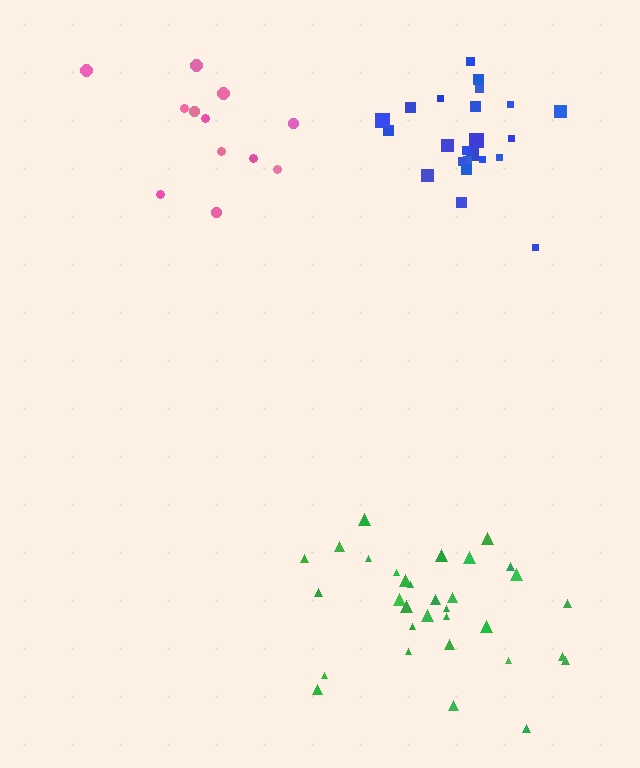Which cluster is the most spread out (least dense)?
Pink.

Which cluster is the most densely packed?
Blue.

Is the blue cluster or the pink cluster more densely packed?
Blue.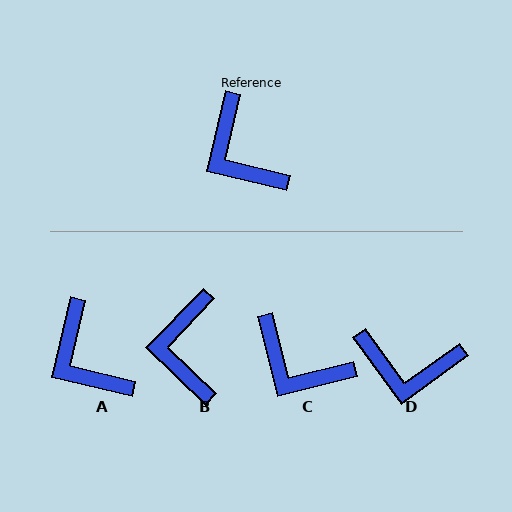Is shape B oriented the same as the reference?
No, it is off by about 31 degrees.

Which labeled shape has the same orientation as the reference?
A.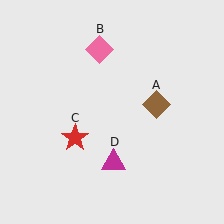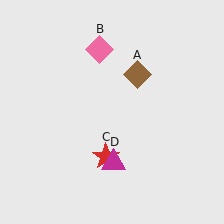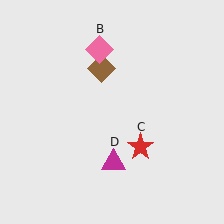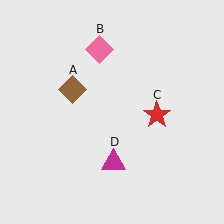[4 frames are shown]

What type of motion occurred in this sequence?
The brown diamond (object A), red star (object C) rotated counterclockwise around the center of the scene.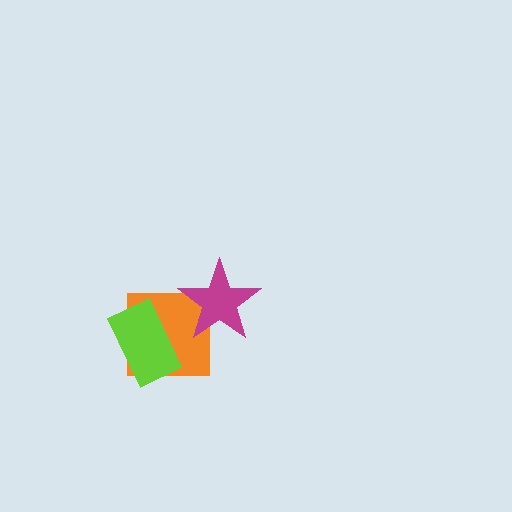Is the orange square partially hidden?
Yes, it is partially covered by another shape.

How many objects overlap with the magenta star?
1 object overlaps with the magenta star.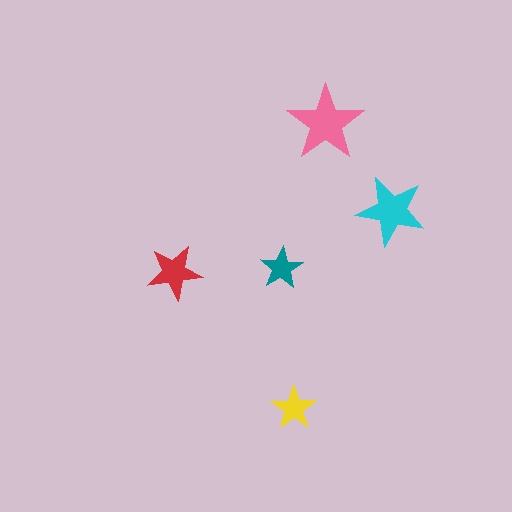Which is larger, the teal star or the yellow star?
The yellow one.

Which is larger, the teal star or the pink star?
The pink one.